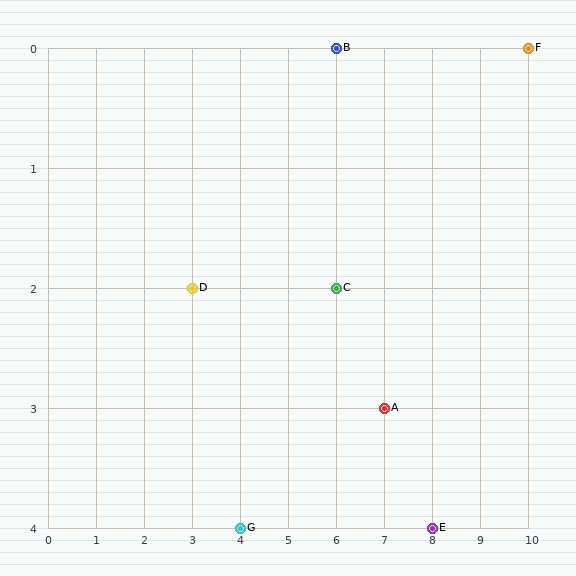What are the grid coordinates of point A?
Point A is at grid coordinates (7, 3).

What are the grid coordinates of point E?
Point E is at grid coordinates (8, 4).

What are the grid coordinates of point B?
Point B is at grid coordinates (6, 0).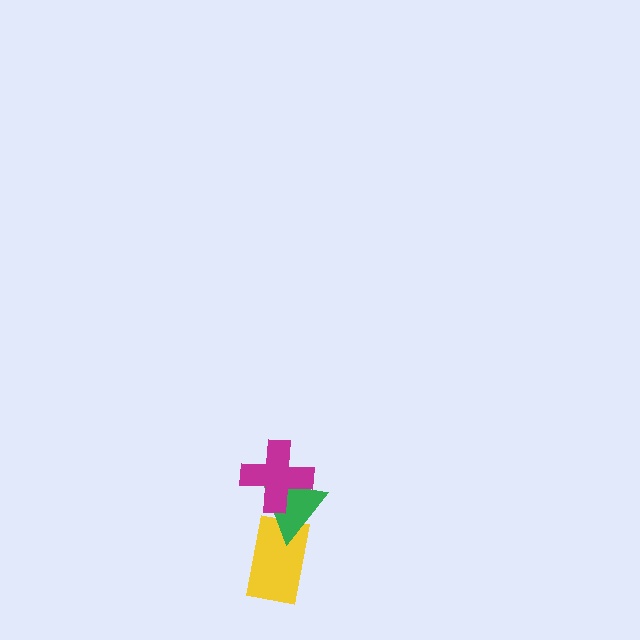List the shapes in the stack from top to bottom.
From top to bottom: the magenta cross, the green triangle, the yellow rectangle.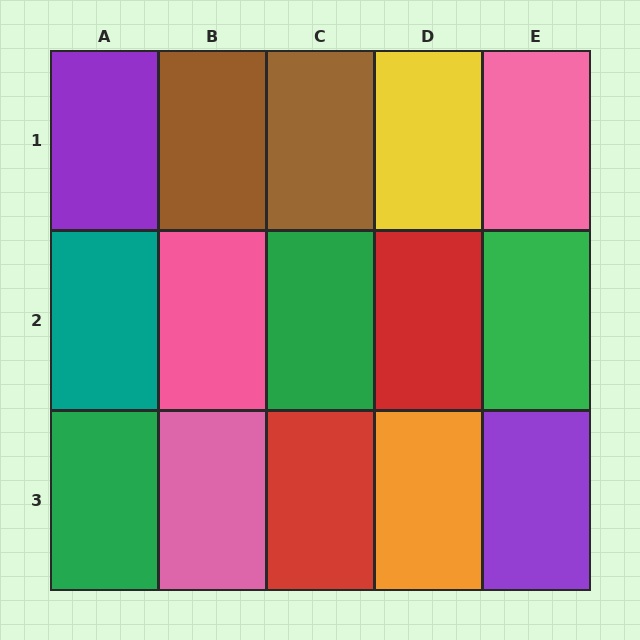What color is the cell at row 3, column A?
Green.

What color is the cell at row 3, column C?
Red.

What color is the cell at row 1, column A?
Purple.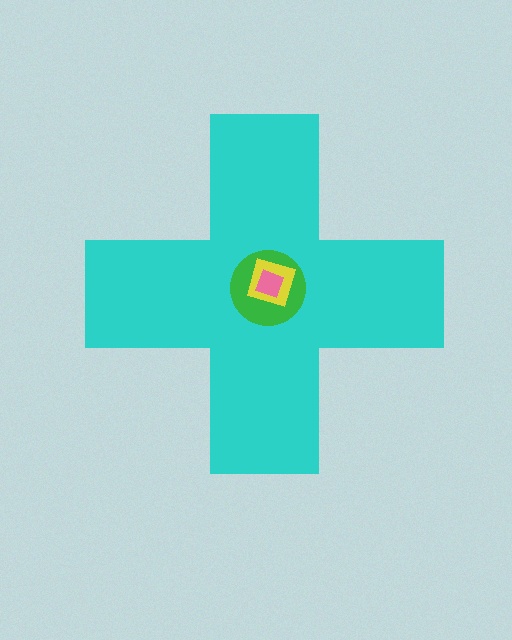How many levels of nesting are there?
4.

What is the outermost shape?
The cyan cross.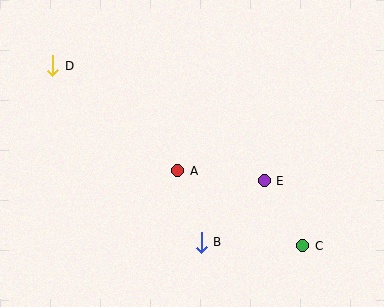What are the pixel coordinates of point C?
Point C is at (303, 245).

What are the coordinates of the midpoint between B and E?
The midpoint between B and E is at (233, 211).